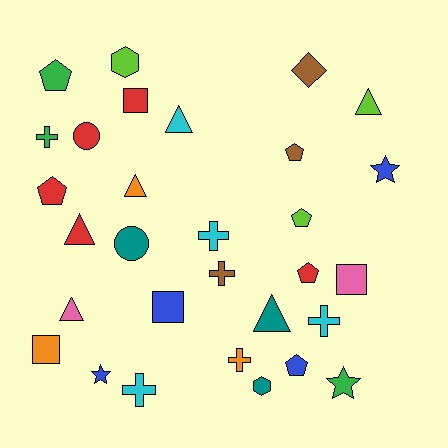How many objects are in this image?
There are 30 objects.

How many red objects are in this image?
There are 5 red objects.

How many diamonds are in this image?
There is 1 diamond.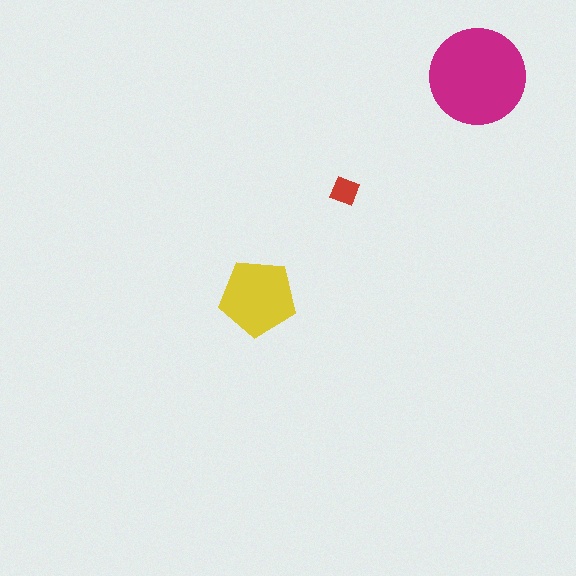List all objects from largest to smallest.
The magenta circle, the yellow pentagon, the red diamond.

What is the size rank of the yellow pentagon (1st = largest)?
2nd.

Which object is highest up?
The magenta circle is topmost.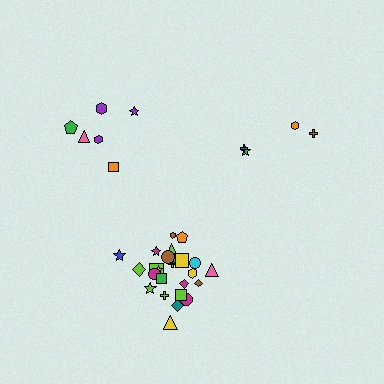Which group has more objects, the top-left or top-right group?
The top-left group.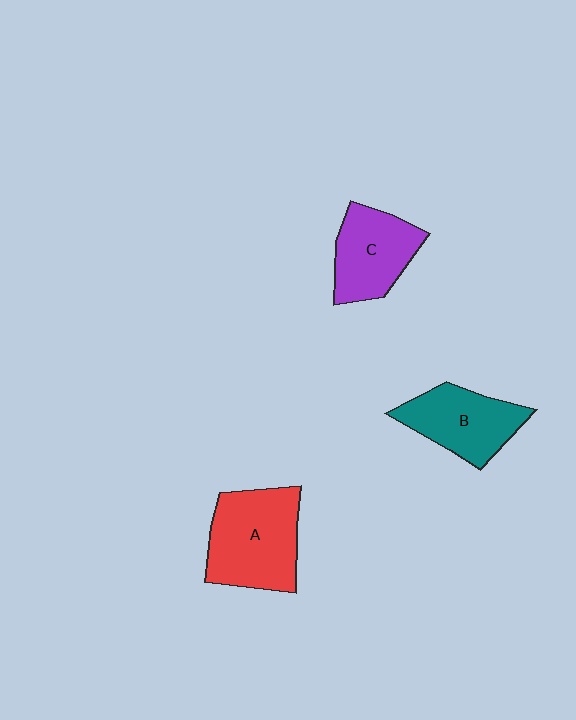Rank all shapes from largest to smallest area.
From largest to smallest: A (red), B (teal), C (purple).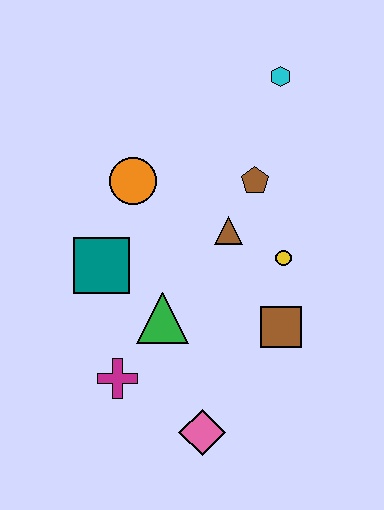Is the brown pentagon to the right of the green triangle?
Yes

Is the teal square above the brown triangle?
No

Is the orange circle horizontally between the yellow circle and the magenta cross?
Yes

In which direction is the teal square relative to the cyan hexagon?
The teal square is below the cyan hexagon.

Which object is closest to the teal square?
The green triangle is closest to the teal square.